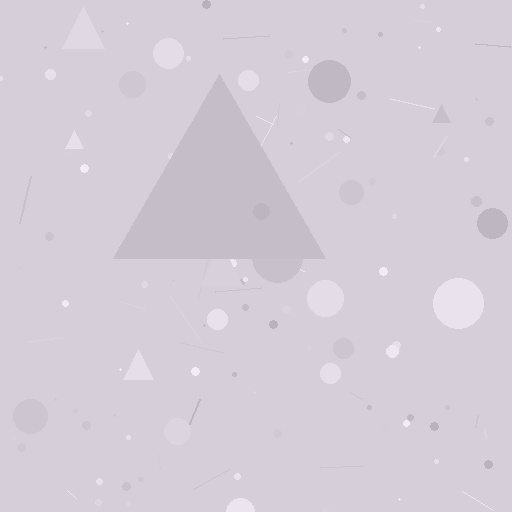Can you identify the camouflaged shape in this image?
The camouflaged shape is a triangle.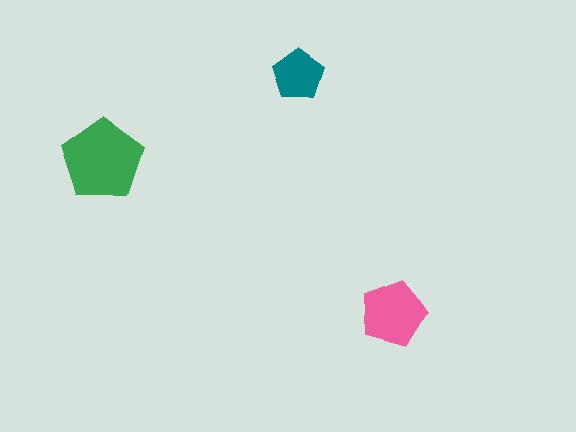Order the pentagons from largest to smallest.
the green one, the pink one, the teal one.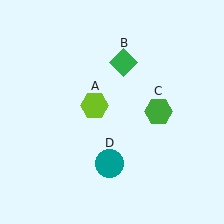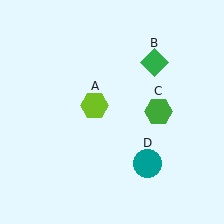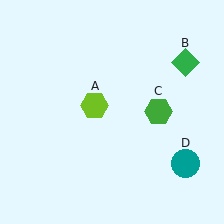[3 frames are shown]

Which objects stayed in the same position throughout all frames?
Lime hexagon (object A) and green hexagon (object C) remained stationary.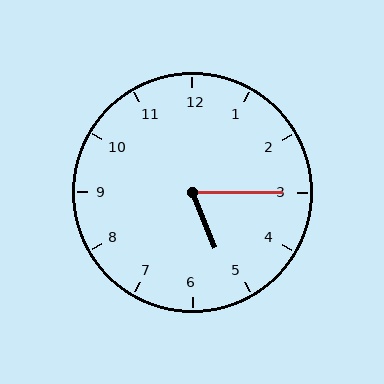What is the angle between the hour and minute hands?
Approximately 68 degrees.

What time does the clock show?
5:15.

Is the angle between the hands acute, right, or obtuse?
It is acute.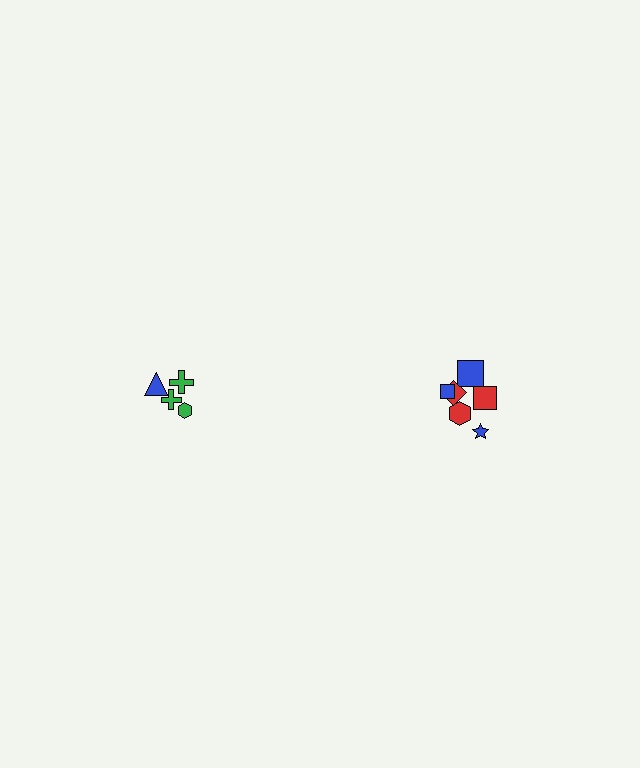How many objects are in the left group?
There are 4 objects.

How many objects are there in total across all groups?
There are 10 objects.